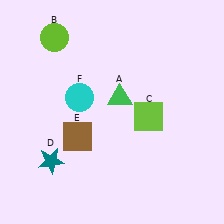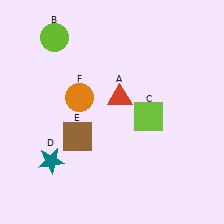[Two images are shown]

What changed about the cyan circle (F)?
In Image 1, F is cyan. In Image 2, it changed to orange.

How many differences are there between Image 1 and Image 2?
There are 2 differences between the two images.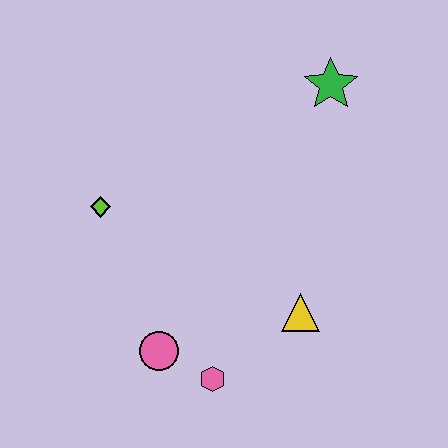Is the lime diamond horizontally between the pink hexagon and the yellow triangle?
No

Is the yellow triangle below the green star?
Yes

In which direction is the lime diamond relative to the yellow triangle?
The lime diamond is to the left of the yellow triangle.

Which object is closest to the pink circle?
The pink hexagon is closest to the pink circle.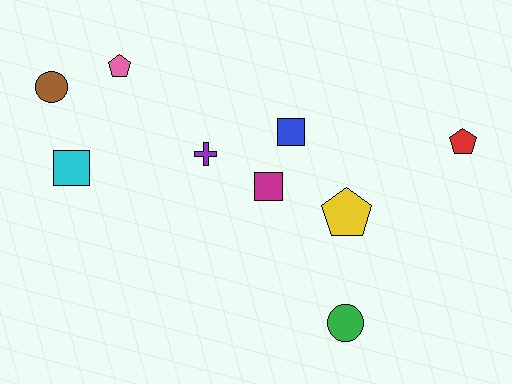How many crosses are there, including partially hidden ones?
There is 1 cross.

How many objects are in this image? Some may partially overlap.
There are 9 objects.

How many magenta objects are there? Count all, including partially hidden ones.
There is 1 magenta object.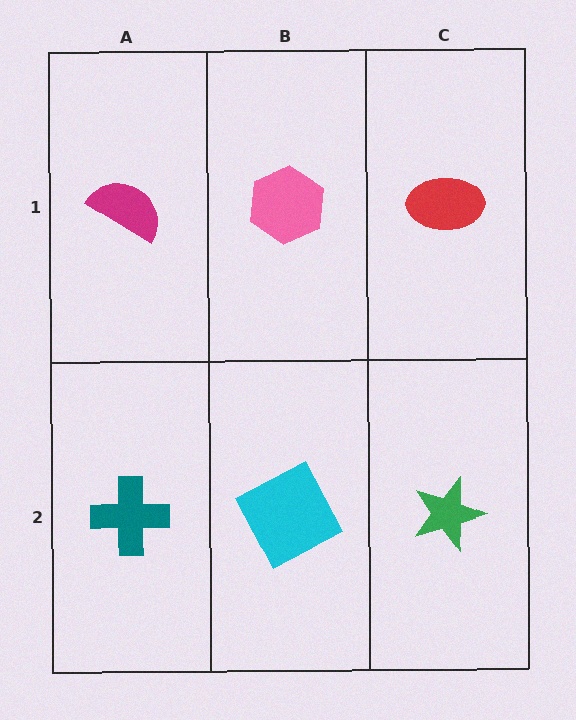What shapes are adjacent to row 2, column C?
A red ellipse (row 1, column C), a cyan square (row 2, column B).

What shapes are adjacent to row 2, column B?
A pink hexagon (row 1, column B), a teal cross (row 2, column A), a green star (row 2, column C).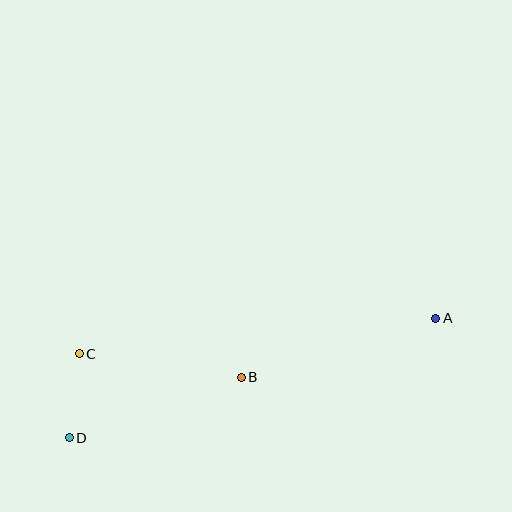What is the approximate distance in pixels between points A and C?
The distance between A and C is approximately 358 pixels.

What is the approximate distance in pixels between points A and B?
The distance between A and B is approximately 203 pixels.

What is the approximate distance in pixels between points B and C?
The distance between B and C is approximately 163 pixels.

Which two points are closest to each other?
Points C and D are closest to each other.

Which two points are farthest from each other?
Points A and D are farthest from each other.